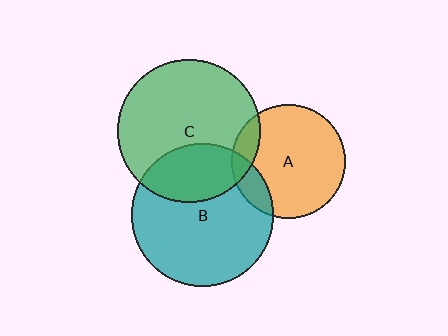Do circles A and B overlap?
Yes.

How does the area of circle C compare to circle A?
Approximately 1.6 times.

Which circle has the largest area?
Circle C (green).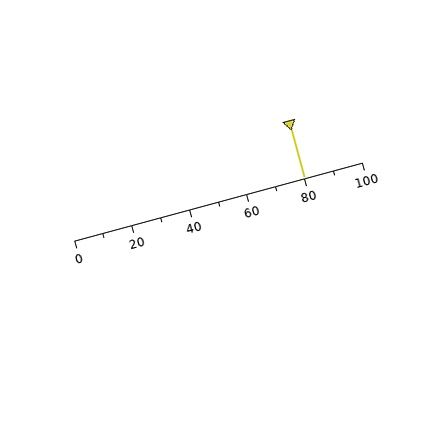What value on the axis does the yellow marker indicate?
The marker indicates approximately 80.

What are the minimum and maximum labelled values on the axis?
The axis runs from 0 to 100.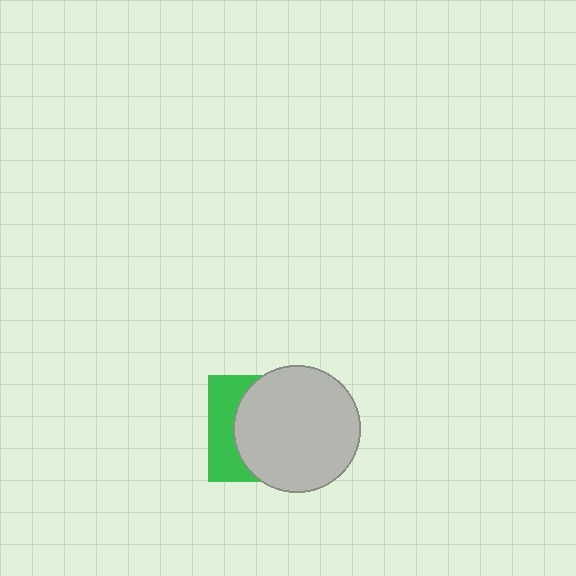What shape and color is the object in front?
The object in front is a light gray circle.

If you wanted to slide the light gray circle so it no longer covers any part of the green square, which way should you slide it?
Slide it right — that is the most direct way to separate the two shapes.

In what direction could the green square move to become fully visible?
The green square could move left. That would shift it out from behind the light gray circle entirely.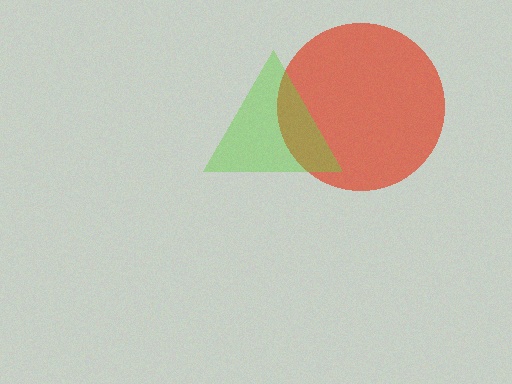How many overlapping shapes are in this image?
There are 2 overlapping shapes in the image.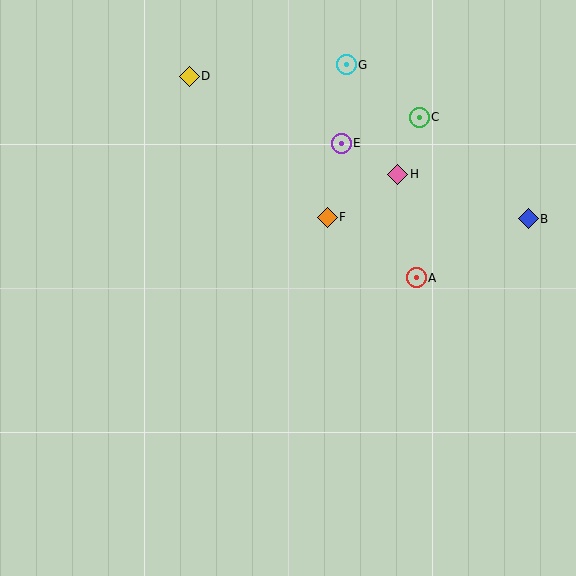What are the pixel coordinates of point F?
Point F is at (327, 217).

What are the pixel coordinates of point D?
Point D is at (189, 76).